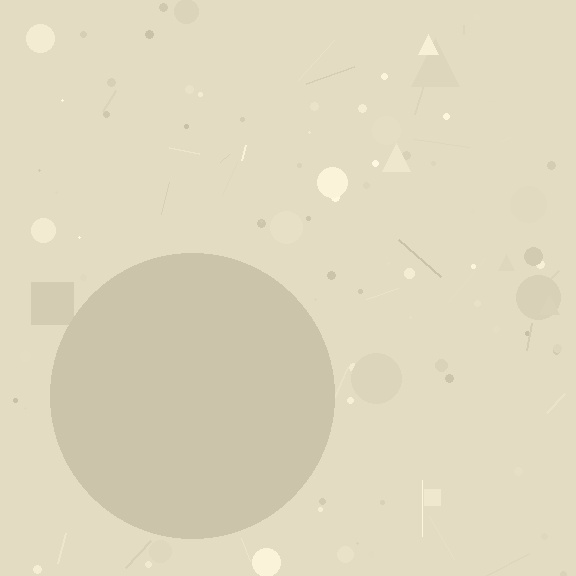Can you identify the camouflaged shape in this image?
The camouflaged shape is a circle.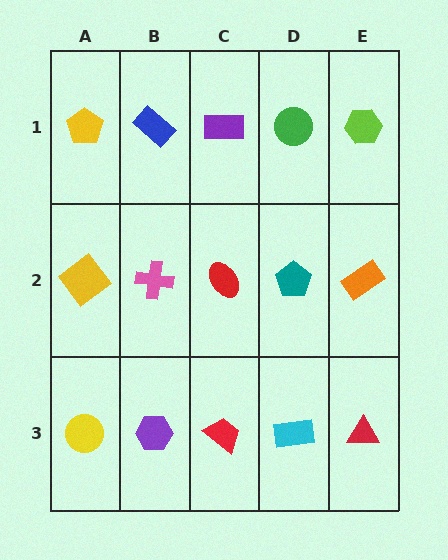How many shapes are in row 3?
5 shapes.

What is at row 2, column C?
A red ellipse.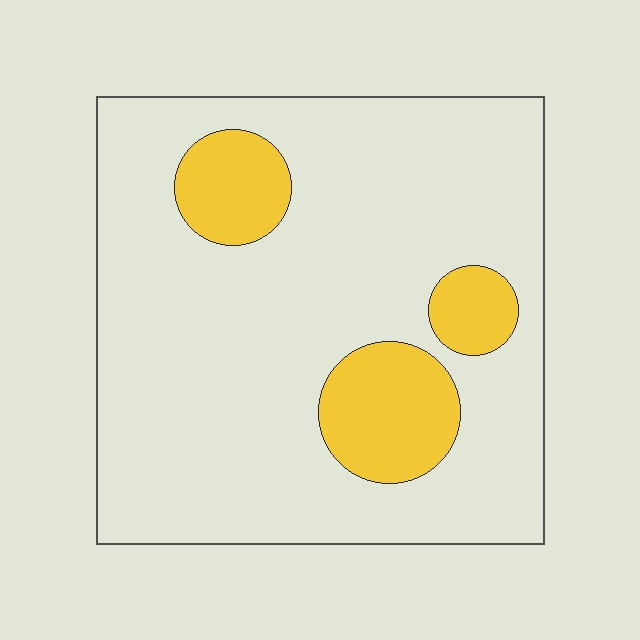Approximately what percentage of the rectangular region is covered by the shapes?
Approximately 15%.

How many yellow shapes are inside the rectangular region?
3.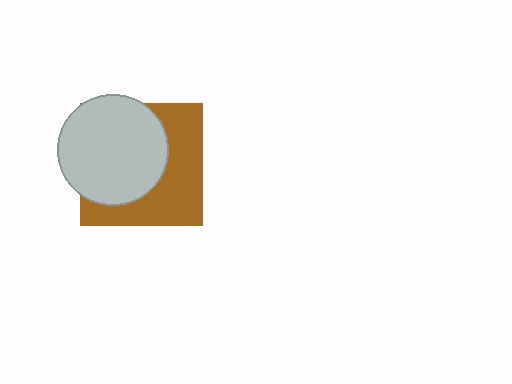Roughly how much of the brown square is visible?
About half of it is visible (roughly 47%).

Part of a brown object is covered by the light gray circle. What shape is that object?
It is a square.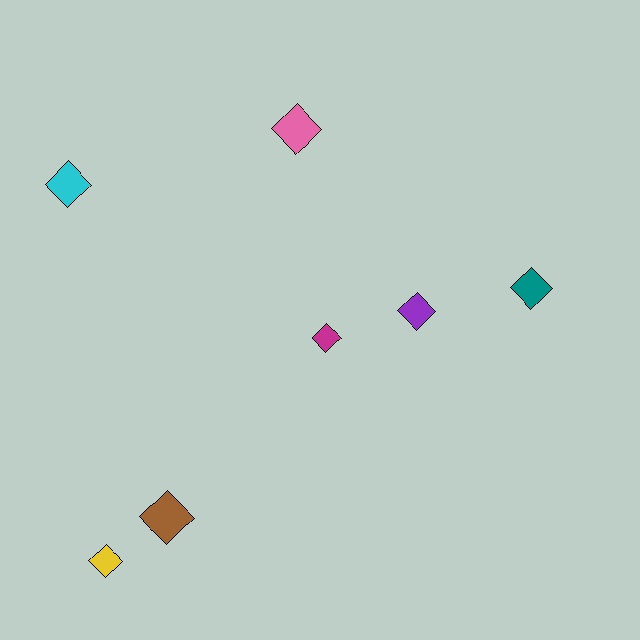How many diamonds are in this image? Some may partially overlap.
There are 7 diamonds.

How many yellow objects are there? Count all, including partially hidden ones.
There is 1 yellow object.